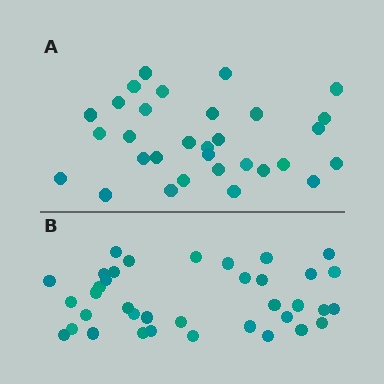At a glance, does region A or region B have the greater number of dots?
Region B (the bottom region) has more dots.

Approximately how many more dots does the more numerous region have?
Region B has about 6 more dots than region A.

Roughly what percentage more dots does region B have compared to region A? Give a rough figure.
About 20% more.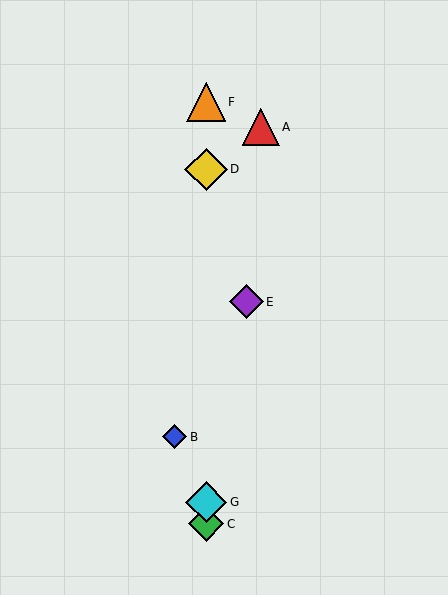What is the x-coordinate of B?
Object B is at x≈175.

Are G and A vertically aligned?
No, G is at x≈206 and A is at x≈261.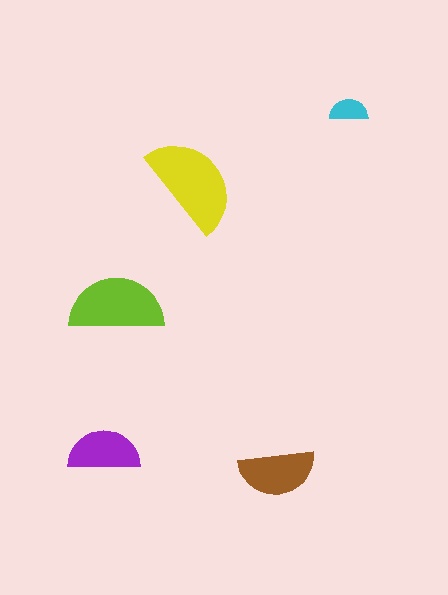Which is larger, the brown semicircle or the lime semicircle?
The lime one.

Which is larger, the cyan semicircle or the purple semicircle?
The purple one.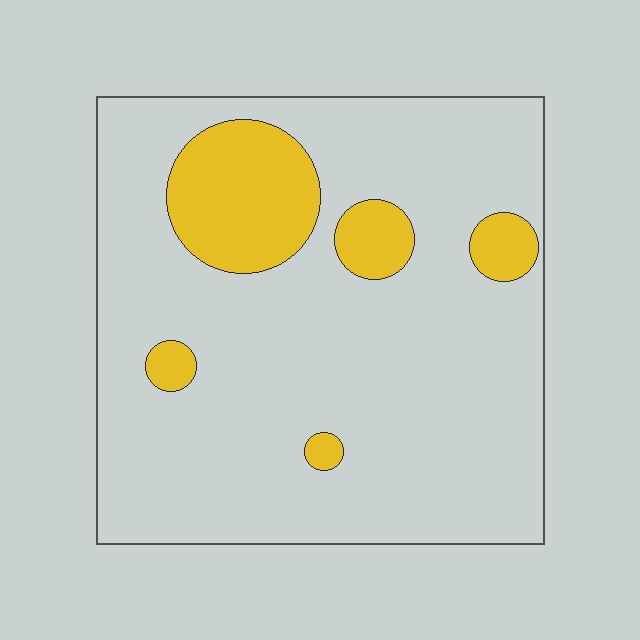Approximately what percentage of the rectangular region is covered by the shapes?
Approximately 15%.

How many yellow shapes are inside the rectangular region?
5.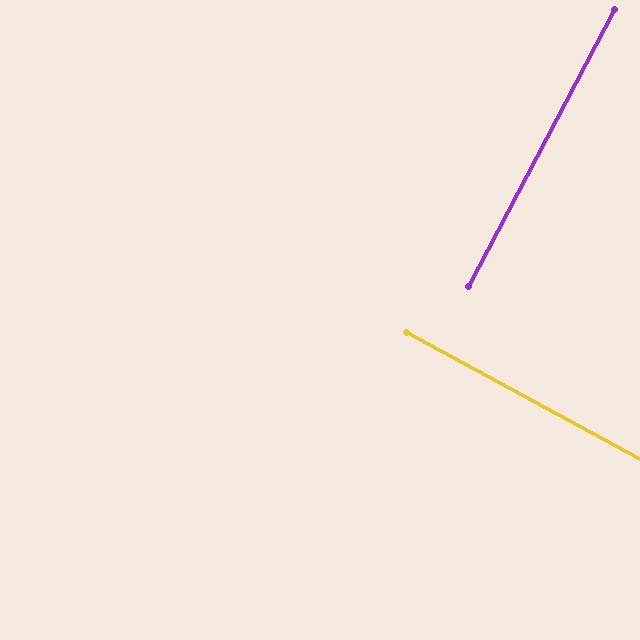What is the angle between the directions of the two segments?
Approximately 89 degrees.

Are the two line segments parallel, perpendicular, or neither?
Perpendicular — they meet at approximately 89°.